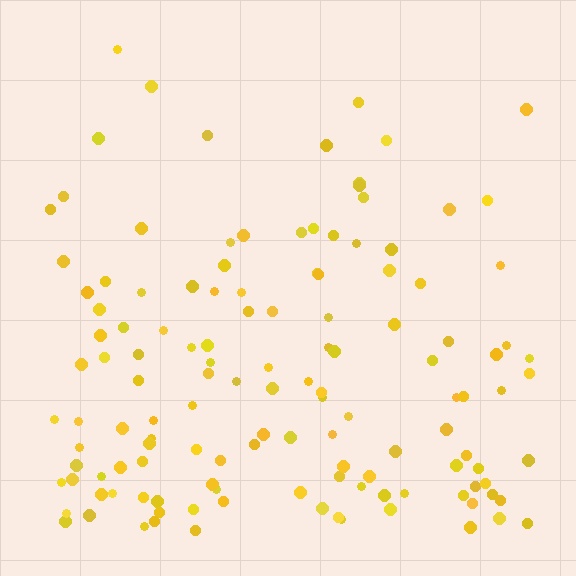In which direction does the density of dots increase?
From top to bottom, with the bottom side densest.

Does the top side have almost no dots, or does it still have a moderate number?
Still a moderate number, just noticeably fewer than the bottom.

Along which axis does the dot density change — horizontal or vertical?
Vertical.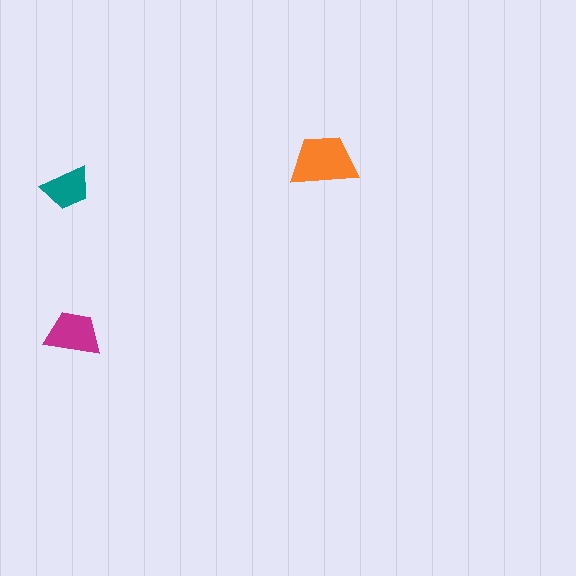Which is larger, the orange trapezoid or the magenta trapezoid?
The orange one.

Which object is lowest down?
The magenta trapezoid is bottommost.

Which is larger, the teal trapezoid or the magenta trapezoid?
The magenta one.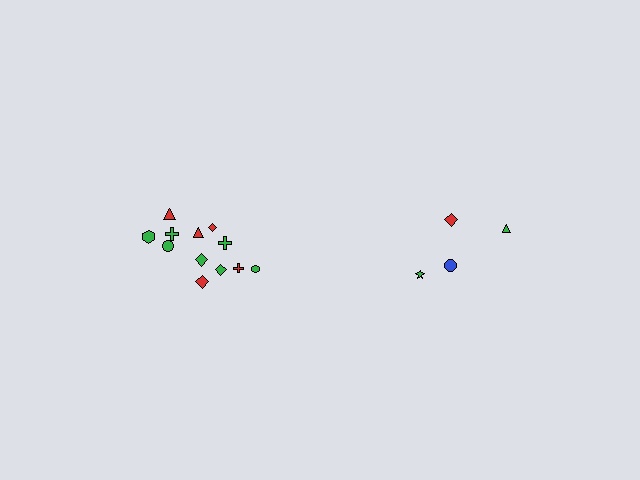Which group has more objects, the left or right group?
The left group.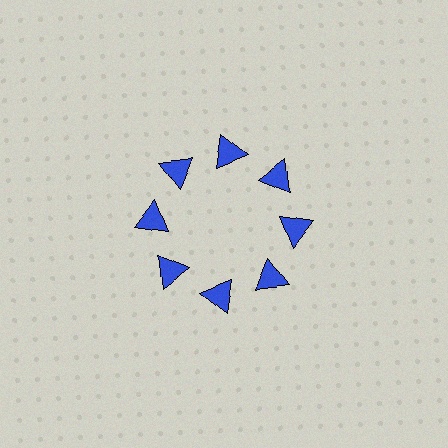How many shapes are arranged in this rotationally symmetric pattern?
There are 8 shapes, arranged in 8 groups of 1.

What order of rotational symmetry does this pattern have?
This pattern has 8-fold rotational symmetry.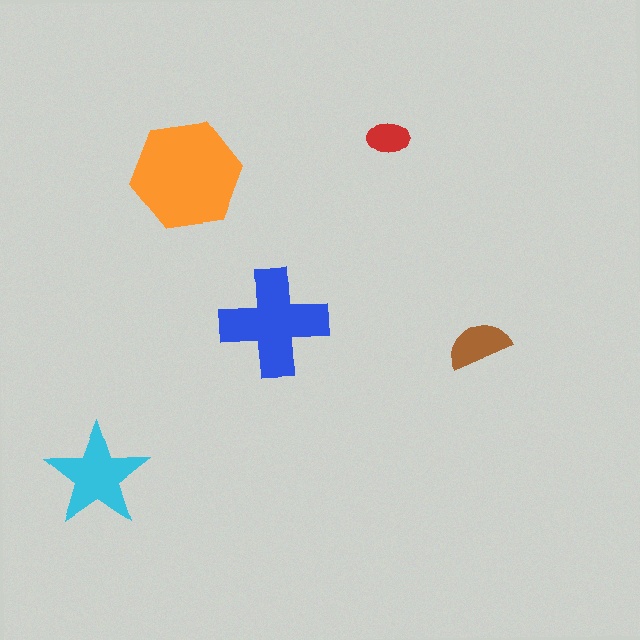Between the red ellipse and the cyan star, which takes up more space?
The cyan star.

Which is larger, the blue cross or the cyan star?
The blue cross.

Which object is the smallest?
The red ellipse.